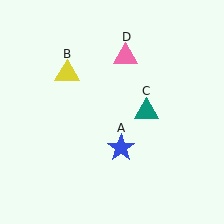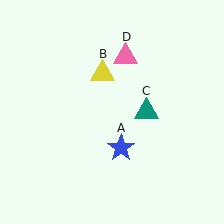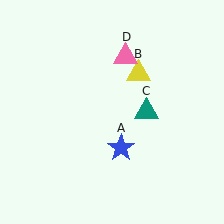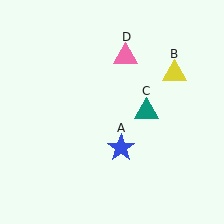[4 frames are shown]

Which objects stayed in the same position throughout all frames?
Blue star (object A) and teal triangle (object C) and pink triangle (object D) remained stationary.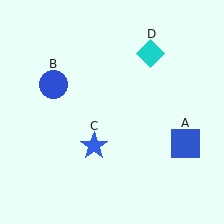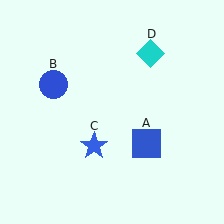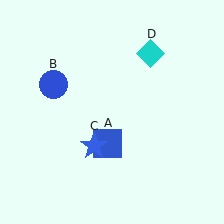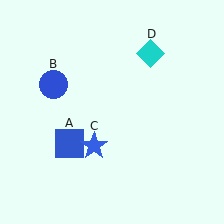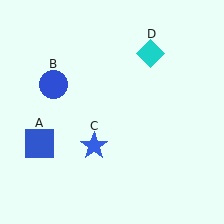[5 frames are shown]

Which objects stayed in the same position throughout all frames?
Blue circle (object B) and blue star (object C) and cyan diamond (object D) remained stationary.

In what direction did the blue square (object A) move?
The blue square (object A) moved left.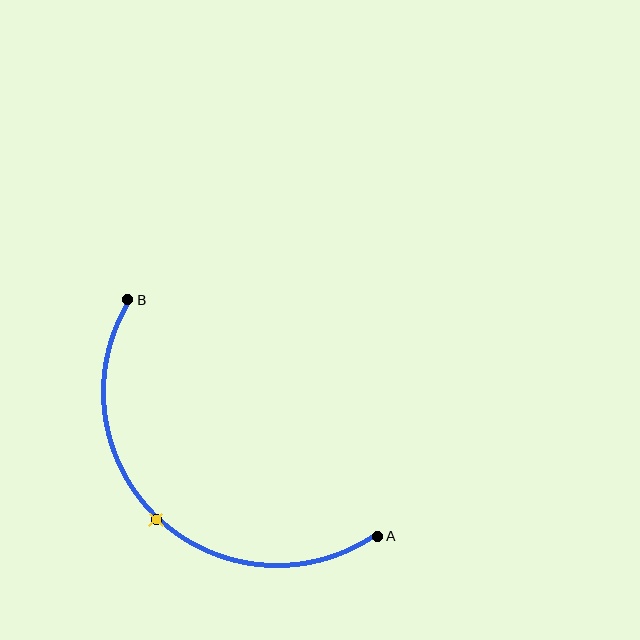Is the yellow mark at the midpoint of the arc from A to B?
Yes. The yellow mark lies on the arc at equal arc-length from both A and B — it is the arc midpoint.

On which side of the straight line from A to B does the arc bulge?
The arc bulges below and to the left of the straight line connecting A and B.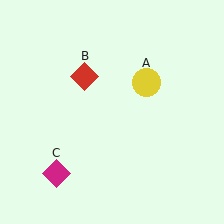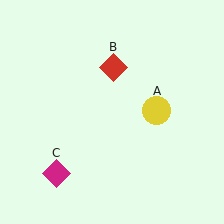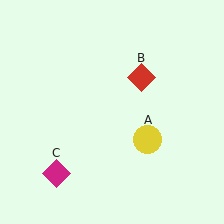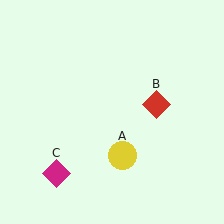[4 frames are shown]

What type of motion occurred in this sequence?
The yellow circle (object A), red diamond (object B) rotated clockwise around the center of the scene.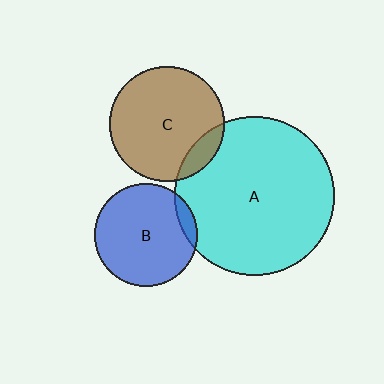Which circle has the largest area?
Circle A (cyan).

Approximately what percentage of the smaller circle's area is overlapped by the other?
Approximately 15%.